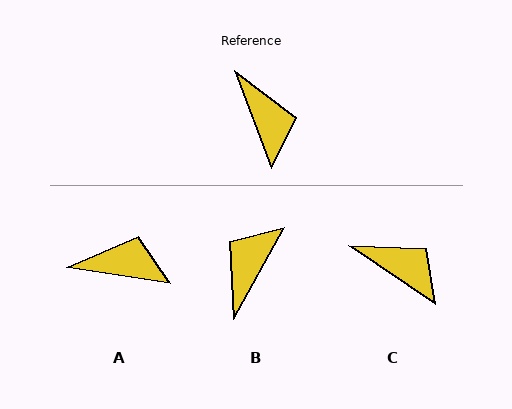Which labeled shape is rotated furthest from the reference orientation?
B, about 130 degrees away.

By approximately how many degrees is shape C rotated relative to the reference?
Approximately 35 degrees counter-clockwise.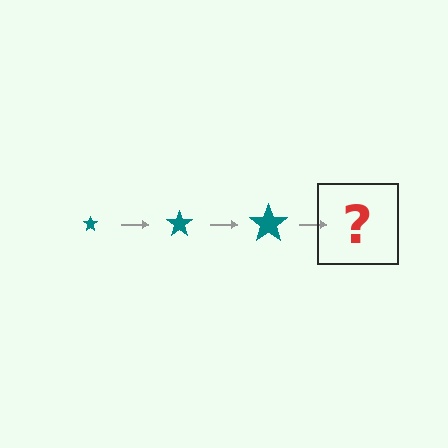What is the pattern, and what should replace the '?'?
The pattern is that the star gets progressively larger each step. The '?' should be a teal star, larger than the previous one.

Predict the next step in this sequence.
The next step is a teal star, larger than the previous one.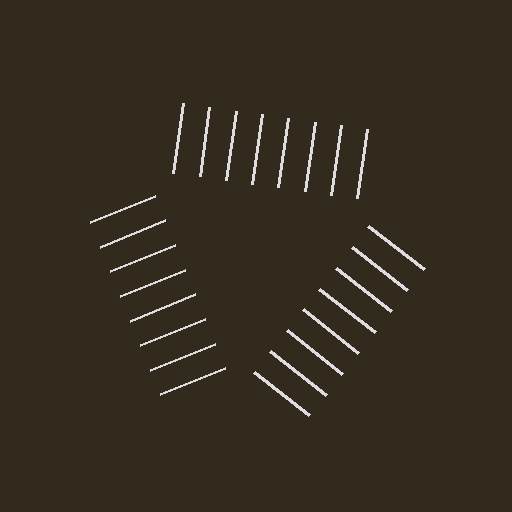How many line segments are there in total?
24 — 8 along each of the 3 edges.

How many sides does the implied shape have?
3 sides — the line-ends trace a triangle.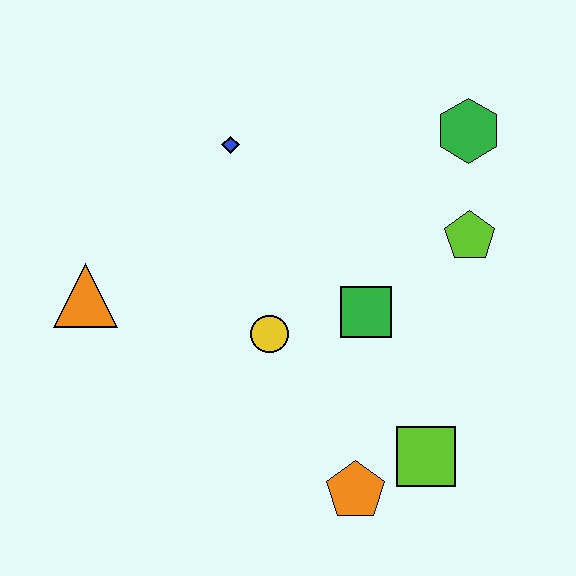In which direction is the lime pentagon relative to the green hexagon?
The lime pentagon is below the green hexagon.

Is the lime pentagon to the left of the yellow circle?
No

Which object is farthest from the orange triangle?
The green hexagon is farthest from the orange triangle.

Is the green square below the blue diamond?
Yes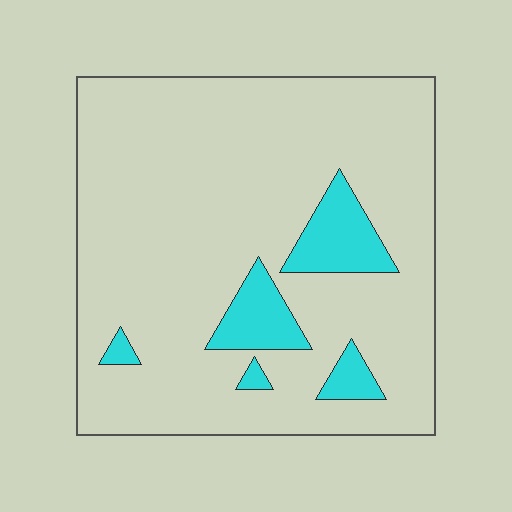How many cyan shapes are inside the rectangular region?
5.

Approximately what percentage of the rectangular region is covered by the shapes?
Approximately 10%.